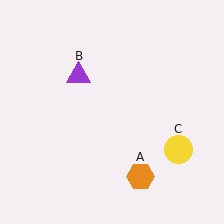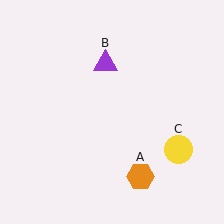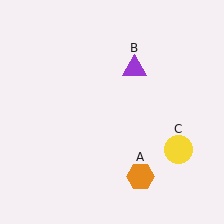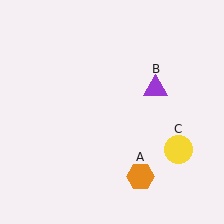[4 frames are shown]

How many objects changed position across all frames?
1 object changed position: purple triangle (object B).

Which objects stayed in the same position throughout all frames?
Orange hexagon (object A) and yellow circle (object C) remained stationary.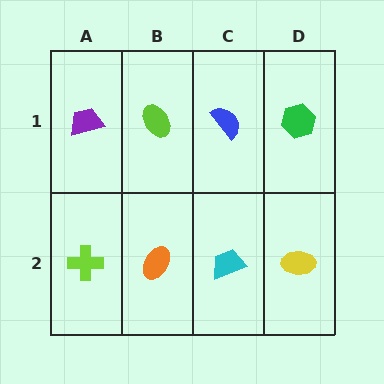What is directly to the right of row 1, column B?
A blue semicircle.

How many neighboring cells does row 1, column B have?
3.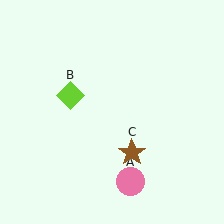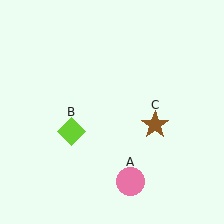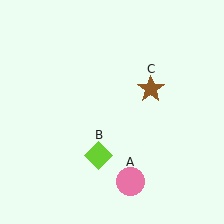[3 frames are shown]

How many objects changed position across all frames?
2 objects changed position: lime diamond (object B), brown star (object C).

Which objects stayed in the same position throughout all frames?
Pink circle (object A) remained stationary.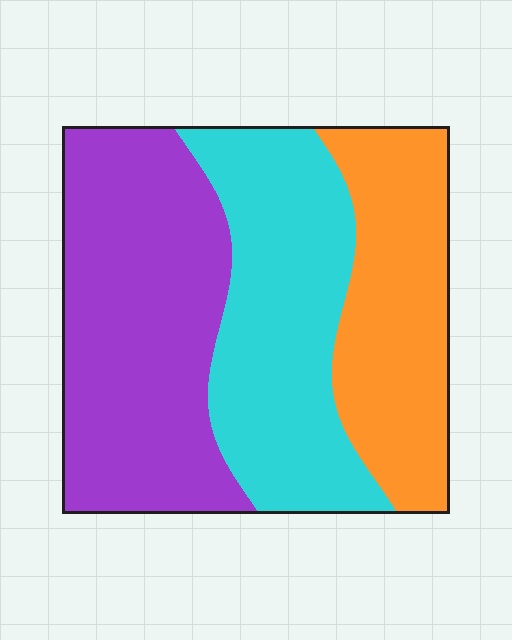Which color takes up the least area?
Orange, at roughly 25%.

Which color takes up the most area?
Purple, at roughly 40%.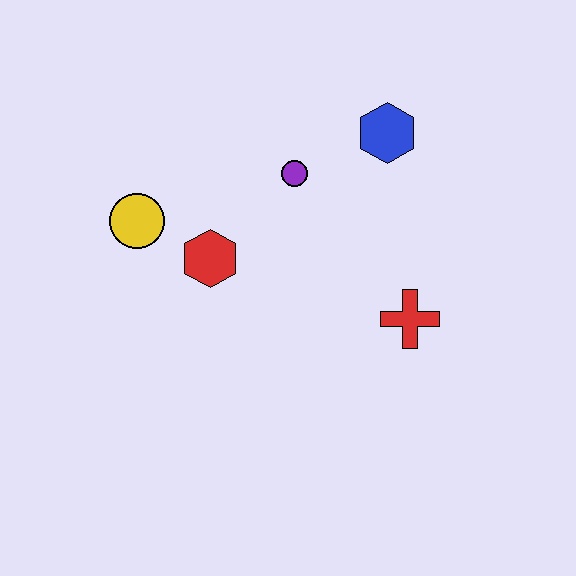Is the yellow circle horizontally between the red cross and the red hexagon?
No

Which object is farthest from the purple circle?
The red cross is farthest from the purple circle.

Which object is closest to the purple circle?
The blue hexagon is closest to the purple circle.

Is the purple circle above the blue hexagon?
No